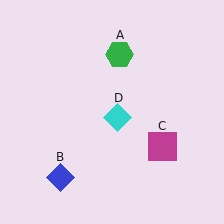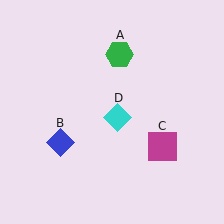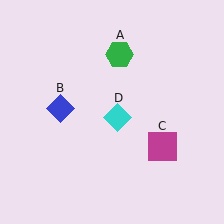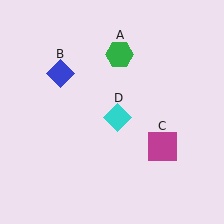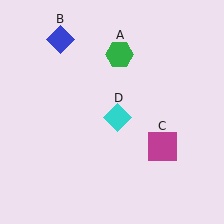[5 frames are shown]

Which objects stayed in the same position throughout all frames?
Green hexagon (object A) and magenta square (object C) and cyan diamond (object D) remained stationary.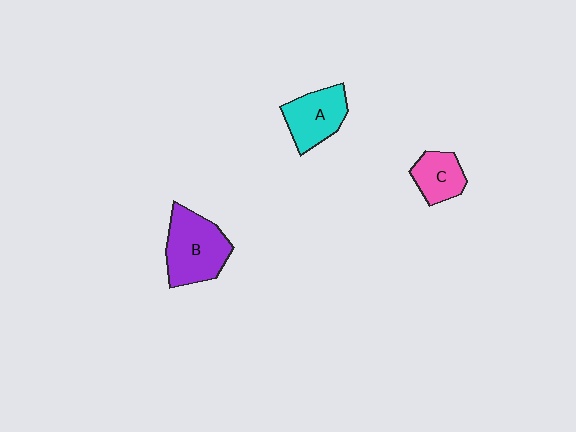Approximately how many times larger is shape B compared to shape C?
Approximately 1.8 times.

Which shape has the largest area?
Shape B (purple).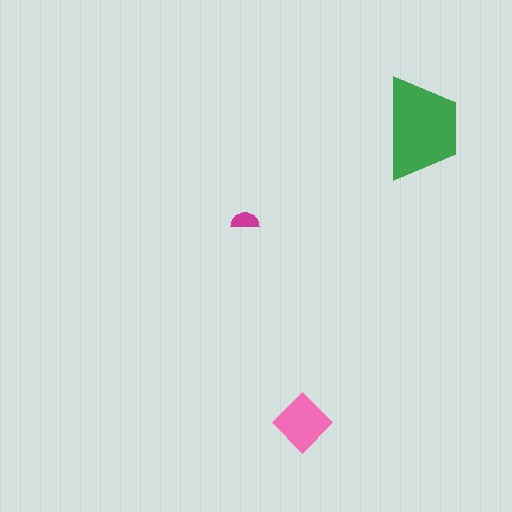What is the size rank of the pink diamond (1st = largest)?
2nd.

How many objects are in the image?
There are 3 objects in the image.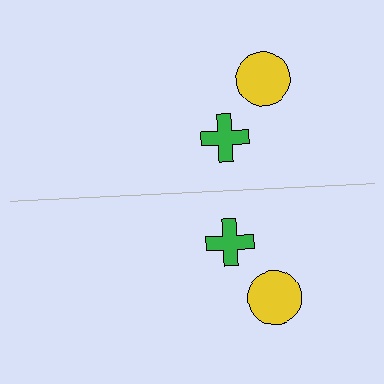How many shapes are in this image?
There are 4 shapes in this image.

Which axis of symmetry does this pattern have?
The pattern has a horizontal axis of symmetry running through the center of the image.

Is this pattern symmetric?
Yes, this pattern has bilateral (reflection) symmetry.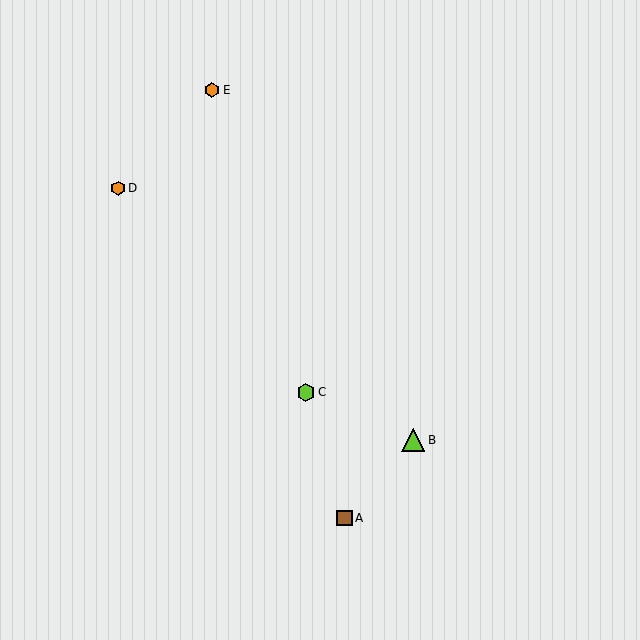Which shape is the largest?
The lime triangle (labeled B) is the largest.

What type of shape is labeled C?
Shape C is a lime hexagon.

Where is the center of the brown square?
The center of the brown square is at (344, 518).